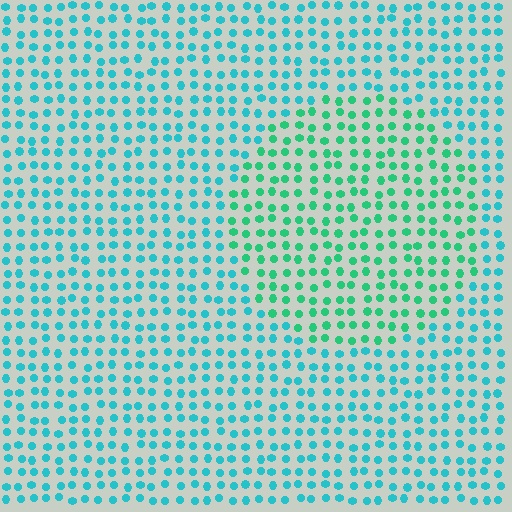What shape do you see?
I see a circle.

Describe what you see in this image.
The image is filled with small cyan elements in a uniform arrangement. A circle-shaped region is visible where the elements are tinted to a slightly different hue, forming a subtle color boundary.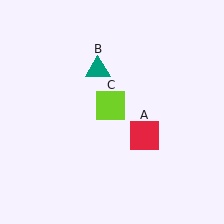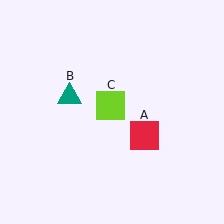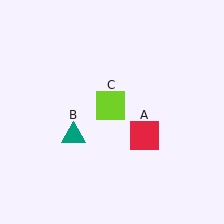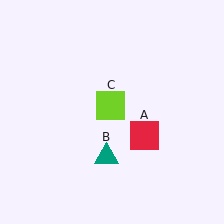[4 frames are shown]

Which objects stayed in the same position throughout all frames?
Red square (object A) and lime square (object C) remained stationary.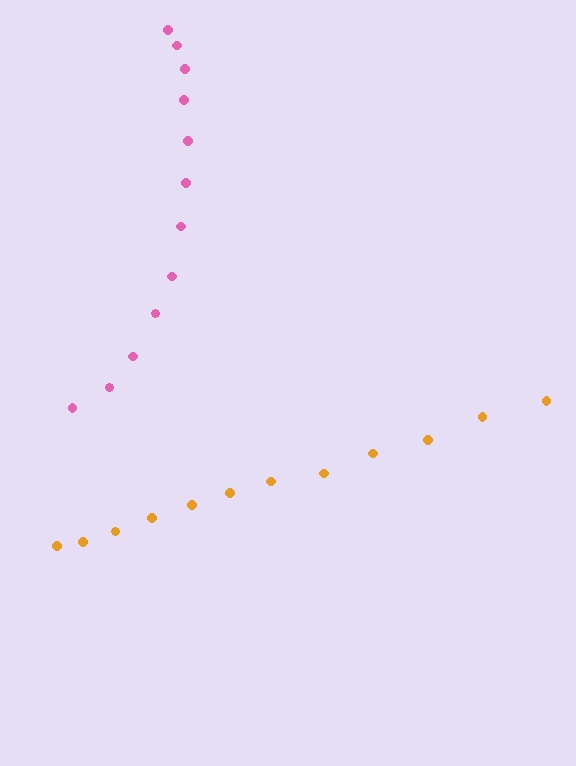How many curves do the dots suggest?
There are 2 distinct paths.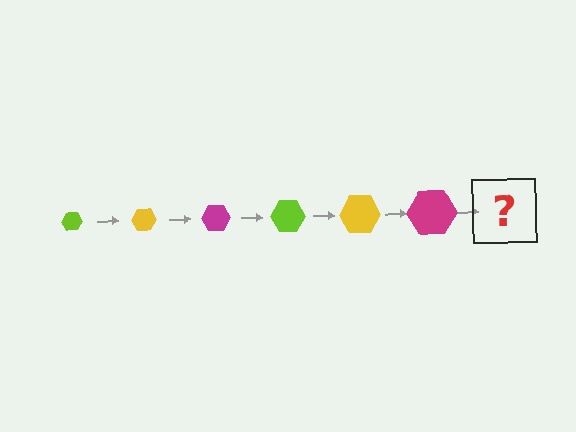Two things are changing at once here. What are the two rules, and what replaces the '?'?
The two rules are that the hexagon grows larger each step and the color cycles through lime, yellow, and magenta. The '?' should be a lime hexagon, larger than the previous one.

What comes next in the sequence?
The next element should be a lime hexagon, larger than the previous one.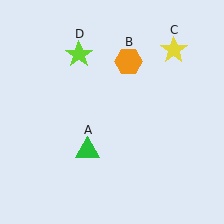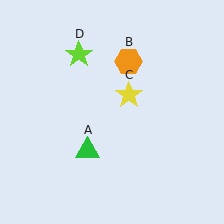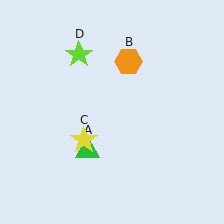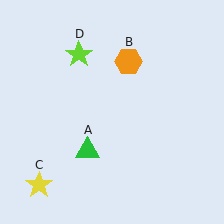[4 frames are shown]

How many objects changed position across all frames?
1 object changed position: yellow star (object C).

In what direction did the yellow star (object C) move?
The yellow star (object C) moved down and to the left.